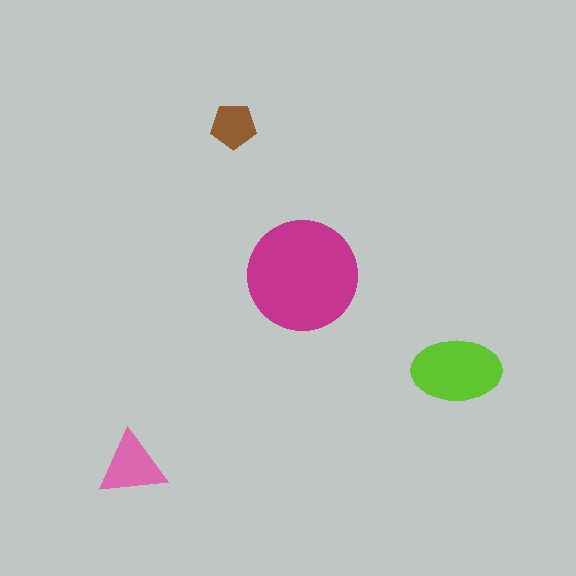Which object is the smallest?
The brown pentagon.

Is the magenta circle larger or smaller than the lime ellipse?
Larger.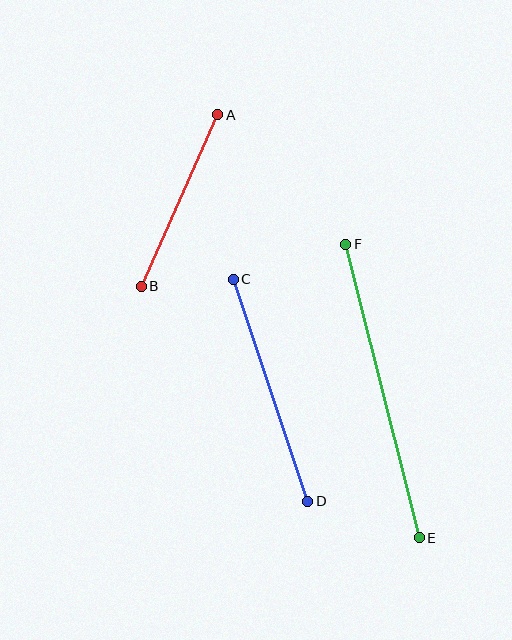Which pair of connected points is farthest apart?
Points E and F are farthest apart.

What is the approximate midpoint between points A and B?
The midpoint is at approximately (179, 200) pixels.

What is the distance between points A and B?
The distance is approximately 188 pixels.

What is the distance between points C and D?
The distance is approximately 234 pixels.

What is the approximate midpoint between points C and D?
The midpoint is at approximately (271, 390) pixels.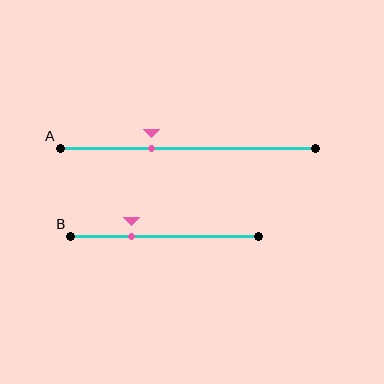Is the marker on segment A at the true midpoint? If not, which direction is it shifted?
No, the marker on segment A is shifted to the left by about 14% of the segment length.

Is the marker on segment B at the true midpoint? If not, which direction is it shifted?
No, the marker on segment B is shifted to the left by about 17% of the segment length.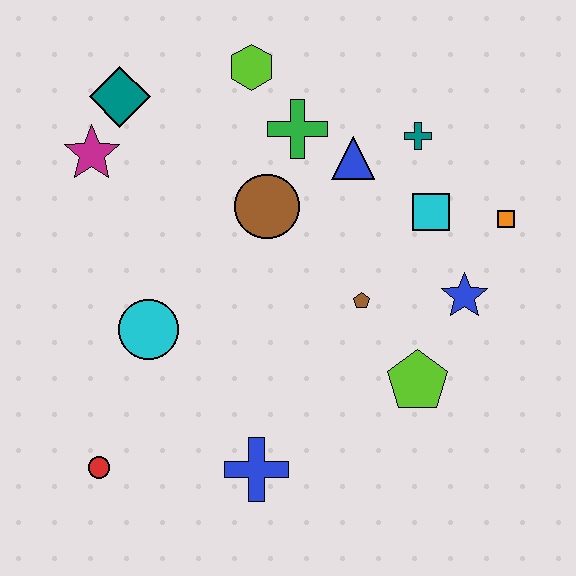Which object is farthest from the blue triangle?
The red circle is farthest from the blue triangle.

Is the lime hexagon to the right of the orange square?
No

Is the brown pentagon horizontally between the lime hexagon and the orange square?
Yes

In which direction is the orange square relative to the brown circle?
The orange square is to the right of the brown circle.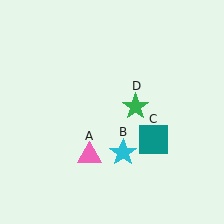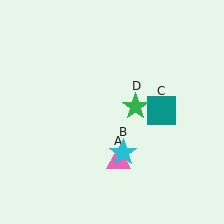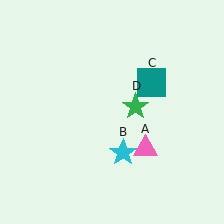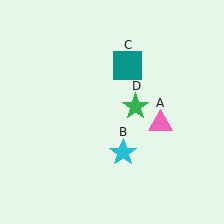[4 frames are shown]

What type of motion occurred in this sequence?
The pink triangle (object A), teal square (object C) rotated counterclockwise around the center of the scene.